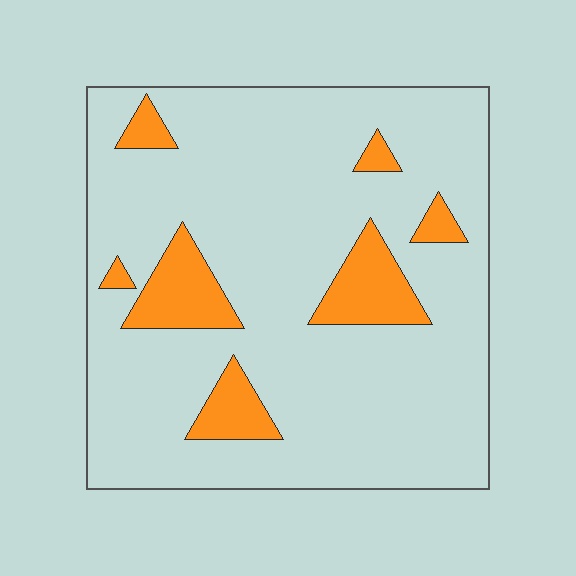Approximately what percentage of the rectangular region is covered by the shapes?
Approximately 15%.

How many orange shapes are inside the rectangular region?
7.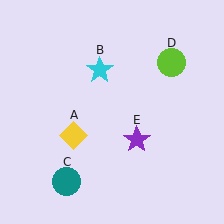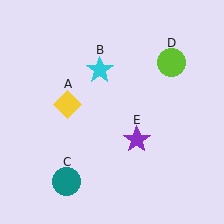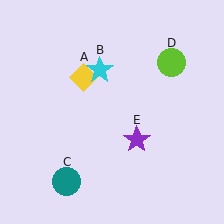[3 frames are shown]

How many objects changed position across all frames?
1 object changed position: yellow diamond (object A).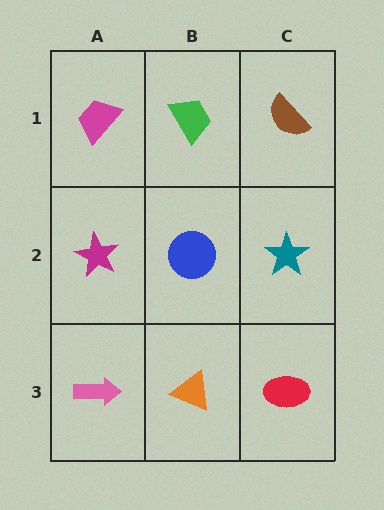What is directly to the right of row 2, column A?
A blue circle.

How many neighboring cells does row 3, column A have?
2.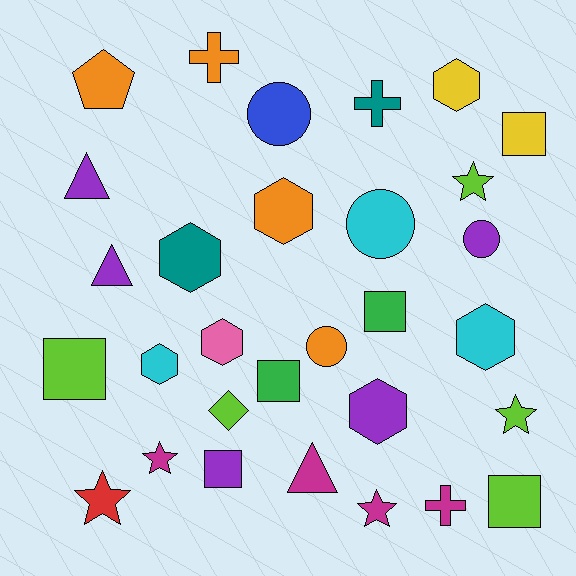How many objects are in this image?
There are 30 objects.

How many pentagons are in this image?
There is 1 pentagon.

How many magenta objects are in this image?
There are 4 magenta objects.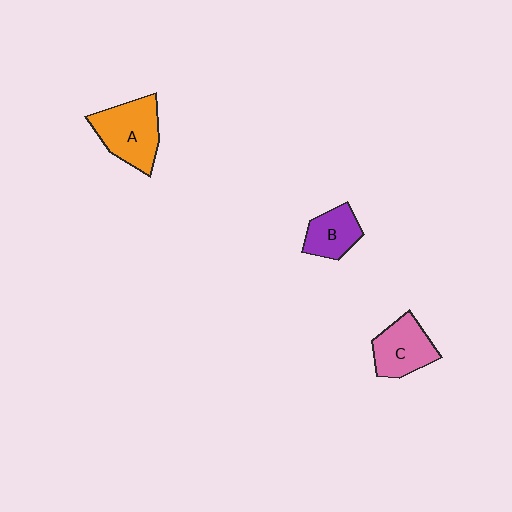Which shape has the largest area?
Shape A (orange).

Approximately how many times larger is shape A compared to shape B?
Approximately 1.6 times.